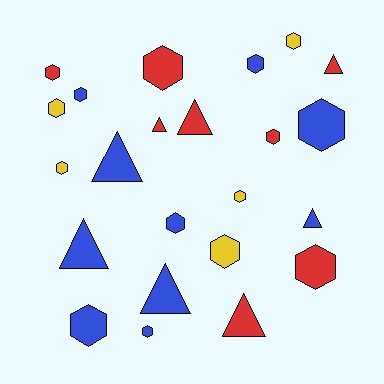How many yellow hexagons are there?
There are 5 yellow hexagons.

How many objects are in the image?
There are 23 objects.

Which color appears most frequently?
Blue, with 10 objects.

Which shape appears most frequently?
Hexagon, with 15 objects.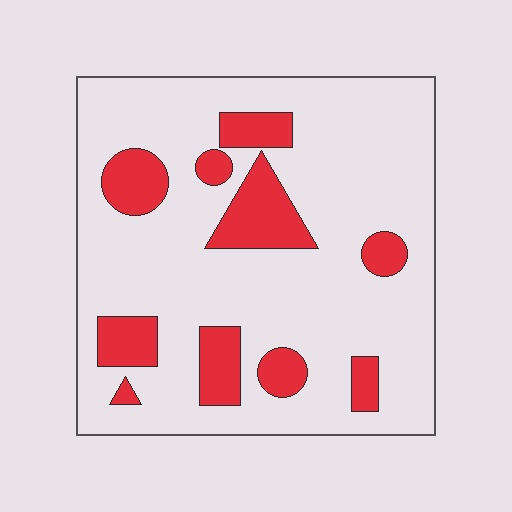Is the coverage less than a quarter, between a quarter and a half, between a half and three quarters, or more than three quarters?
Less than a quarter.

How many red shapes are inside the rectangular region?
10.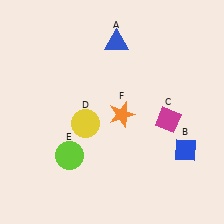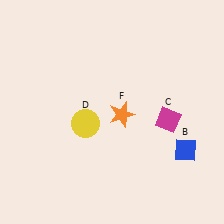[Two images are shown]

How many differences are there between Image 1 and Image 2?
There are 2 differences between the two images.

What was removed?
The lime circle (E), the blue triangle (A) were removed in Image 2.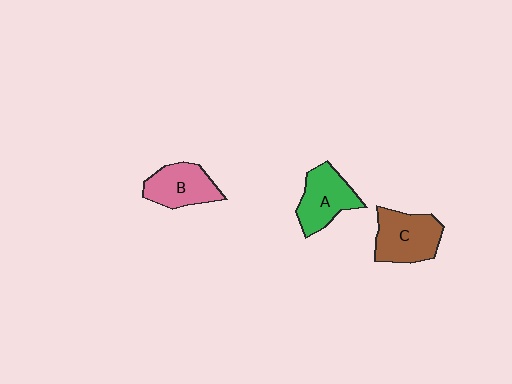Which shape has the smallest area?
Shape B (pink).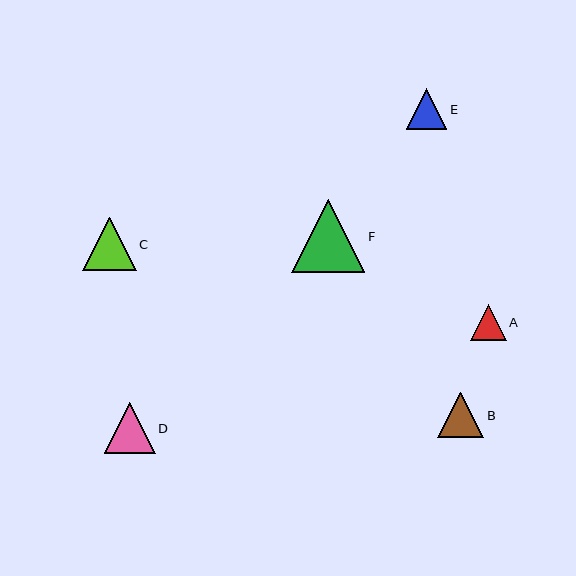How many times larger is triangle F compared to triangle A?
Triangle F is approximately 2.0 times the size of triangle A.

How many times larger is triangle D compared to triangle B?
Triangle D is approximately 1.1 times the size of triangle B.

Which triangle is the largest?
Triangle F is the largest with a size of approximately 73 pixels.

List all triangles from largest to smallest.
From largest to smallest: F, C, D, B, E, A.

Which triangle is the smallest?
Triangle A is the smallest with a size of approximately 36 pixels.